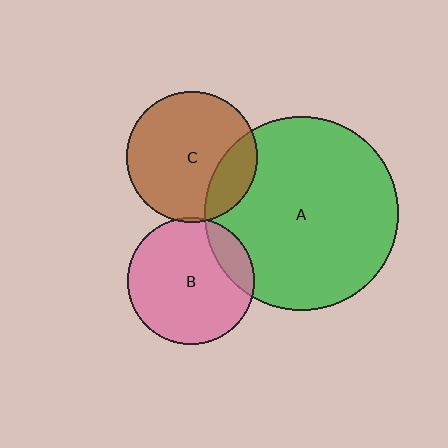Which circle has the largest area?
Circle A (green).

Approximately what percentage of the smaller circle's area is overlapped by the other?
Approximately 5%.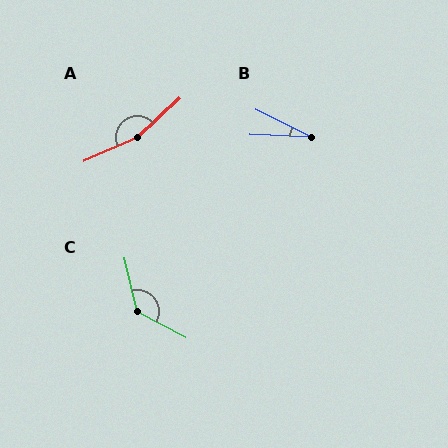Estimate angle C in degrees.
Approximately 131 degrees.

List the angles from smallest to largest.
B (24°), C (131°), A (161°).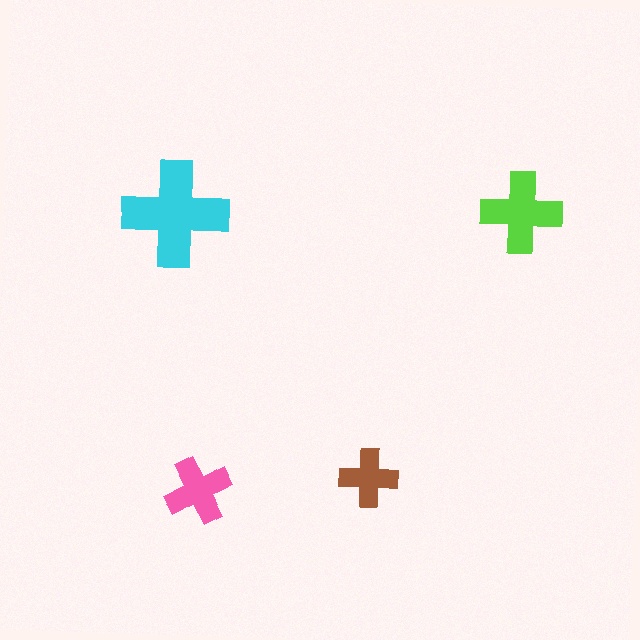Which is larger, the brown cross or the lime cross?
The lime one.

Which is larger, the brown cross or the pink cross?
The pink one.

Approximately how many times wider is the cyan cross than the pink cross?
About 1.5 times wider.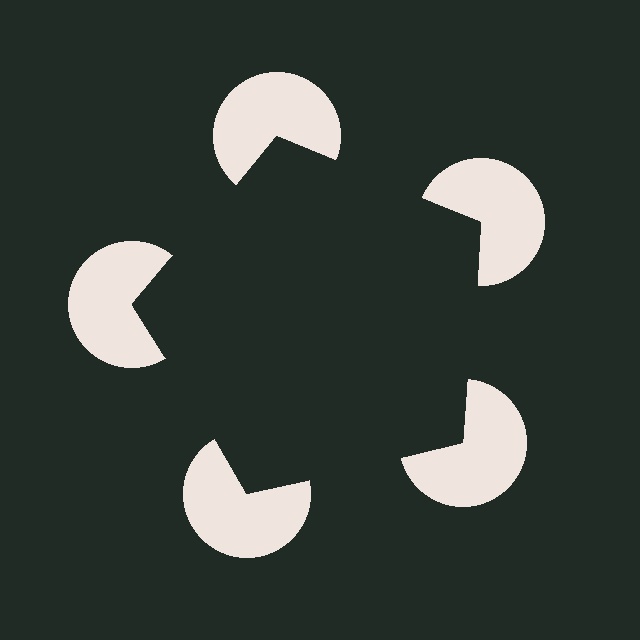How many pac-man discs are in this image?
There are 5 — one at each vertex of the illusory pentagon.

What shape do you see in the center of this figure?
An illusory pentagon — its edges are inferred from the aligned wedge cuts in the pac-man discs, not physically drawn.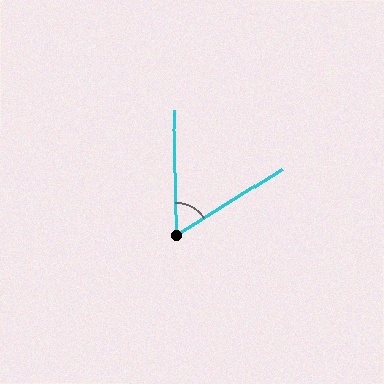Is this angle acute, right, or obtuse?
It is acute.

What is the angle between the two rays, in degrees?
Approximately 59 degrees.